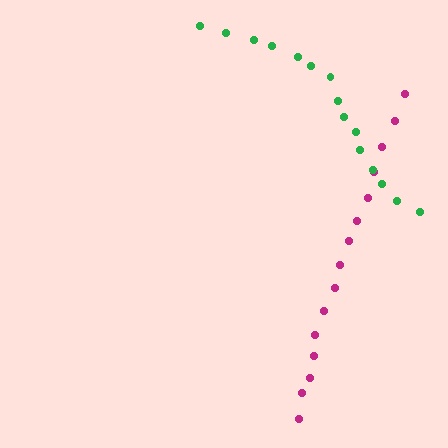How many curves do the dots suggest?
There are 2 distinct paths.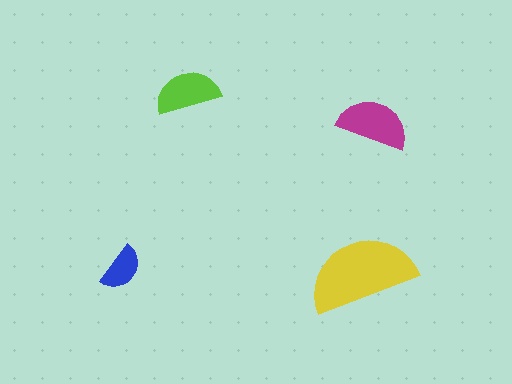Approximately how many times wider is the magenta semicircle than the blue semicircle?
About 1.5 times wider.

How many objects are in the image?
There are 4 objects in the image.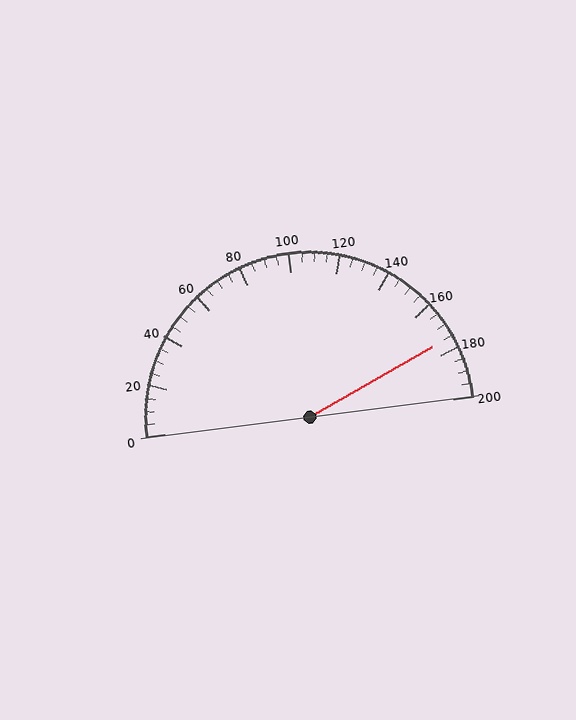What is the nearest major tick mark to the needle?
The nearest major tick mark is 180.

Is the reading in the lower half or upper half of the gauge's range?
The reading is in the upper half of the range (0 to 200).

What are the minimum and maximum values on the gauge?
The gauge ranges from 0 to 200.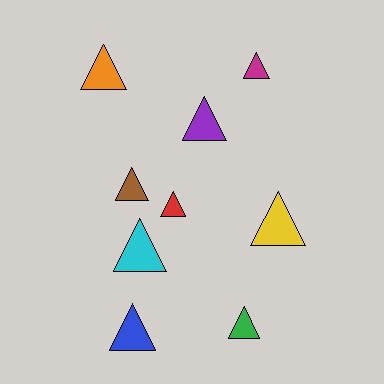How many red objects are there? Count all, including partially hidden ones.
There is 1 red object.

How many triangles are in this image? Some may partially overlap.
There are 9 triangles.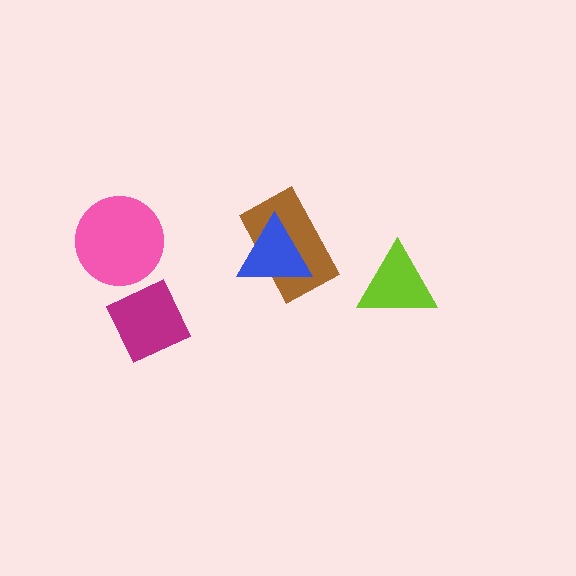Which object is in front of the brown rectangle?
The blue triangle is in front of the brown rectangle.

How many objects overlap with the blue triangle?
1 object overlaps with the blue triangle.